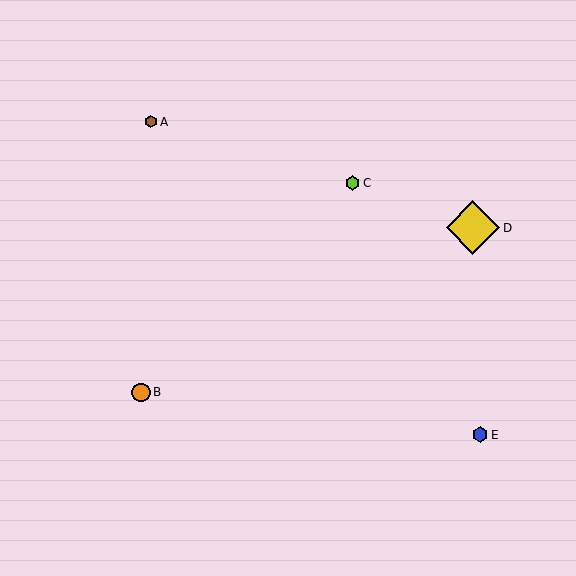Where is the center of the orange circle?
The center of the orange circle is at (141, 392).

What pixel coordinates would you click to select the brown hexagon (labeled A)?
Click at (151, 122) to select the brown hexagon A.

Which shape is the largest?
The yellow diamond (labeled D) is the largest.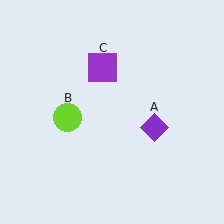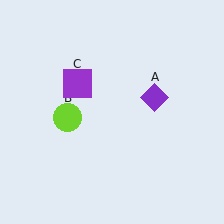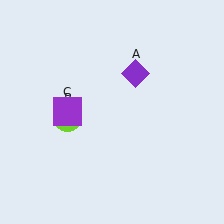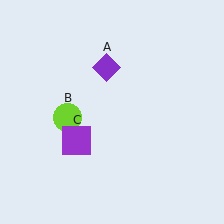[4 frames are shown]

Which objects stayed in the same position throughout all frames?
Lime circle (object B) remained stationary.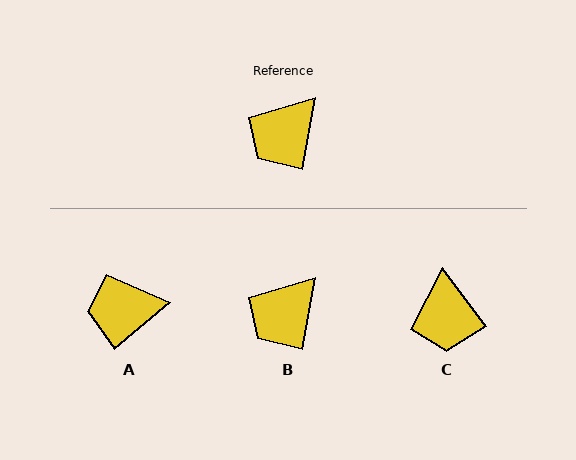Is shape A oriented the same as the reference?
No, it is off by about 40 degrees.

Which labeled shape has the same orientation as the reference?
B.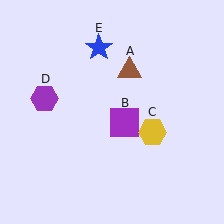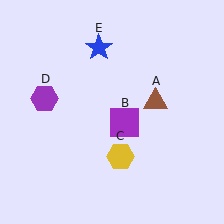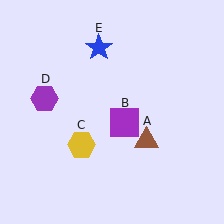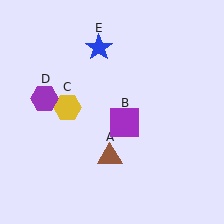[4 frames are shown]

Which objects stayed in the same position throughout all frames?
Purple square (object B) and purple hexagon (object D) and blue star (object E) remained stationary.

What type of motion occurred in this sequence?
The brown triangle (object A), yellow hexagon (object C) rotated clockwise around the center of the scene.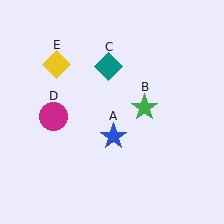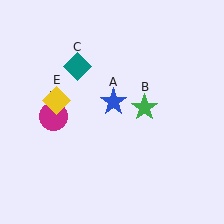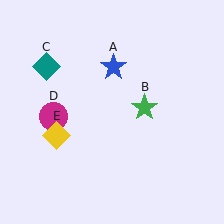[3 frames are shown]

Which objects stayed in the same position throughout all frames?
Green star (object B) and magenta circle (object D) remained stationary.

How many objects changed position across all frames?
3 objects changed position: blue star (object A), teal diamond (object C), yellow diamond (object E).